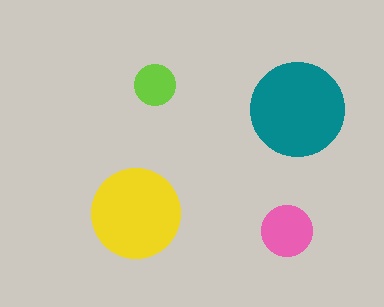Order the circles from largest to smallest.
the teal one, the yellow one, the pink one, the lime one.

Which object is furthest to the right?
The teal circle is rightmost.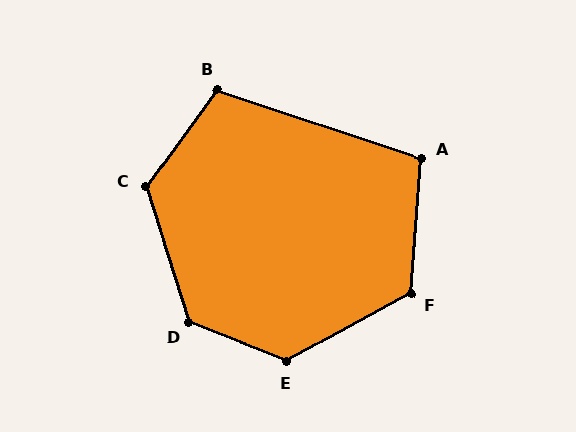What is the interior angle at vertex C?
Approximately 126 degrees (obtuse).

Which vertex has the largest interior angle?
D, at approximately 129 degrees.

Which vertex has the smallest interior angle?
A, at approximately 104 degrees.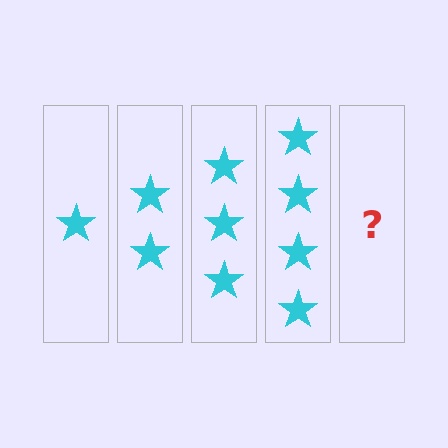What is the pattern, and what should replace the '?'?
The pattern is that each step adds one more star. The '?' should be 5 stars.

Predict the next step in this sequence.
The next step is 5 stars.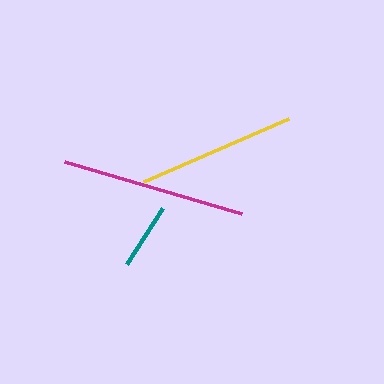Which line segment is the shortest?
The teal line is the shortest at approximately 66 pixels.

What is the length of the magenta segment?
The magenta segment is approximately 185 pixels long.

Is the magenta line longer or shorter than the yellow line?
The magenta line is longer than the yellow line.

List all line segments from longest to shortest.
From longest to shortest: magenta, yellow, teal.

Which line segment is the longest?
The magenta line is the longest at approximately 185 pixels.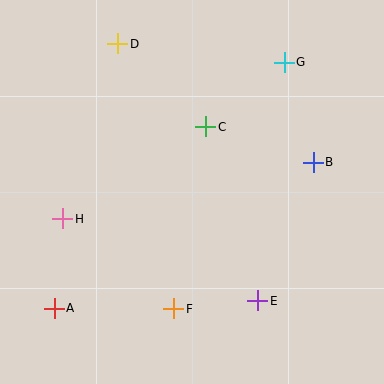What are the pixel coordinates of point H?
Point H is at (63, 219).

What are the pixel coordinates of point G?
Point G is at (284, 62).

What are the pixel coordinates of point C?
Point C is at (206, 127).